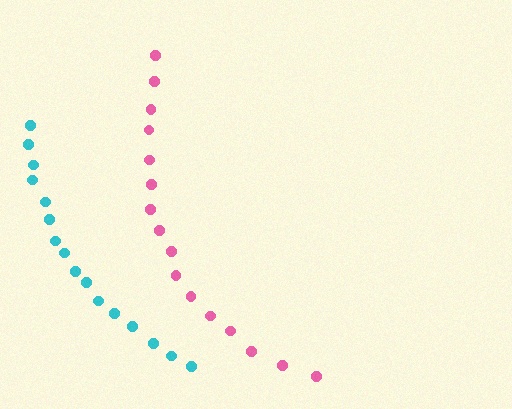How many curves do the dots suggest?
There are 2 distinct paths.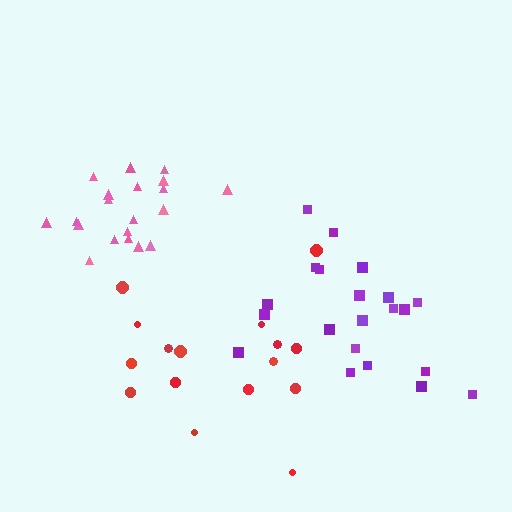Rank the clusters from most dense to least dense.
pink, purple, red.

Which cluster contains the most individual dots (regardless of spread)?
Purple (21).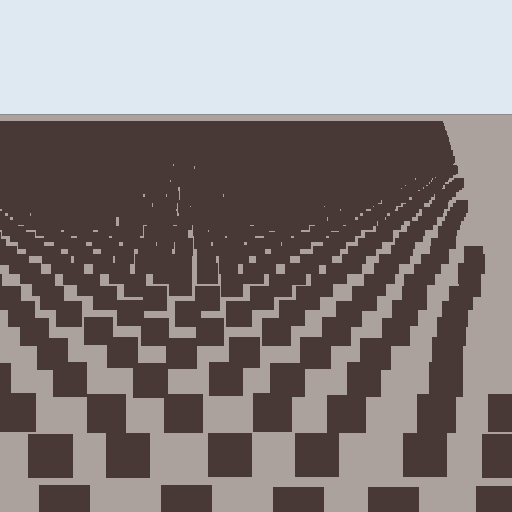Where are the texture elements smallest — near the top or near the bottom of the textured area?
Near the top.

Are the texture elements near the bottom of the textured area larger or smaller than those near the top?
Larger. Near the bottom, elements are closer to the viewer and appear at a bigger on-screen size.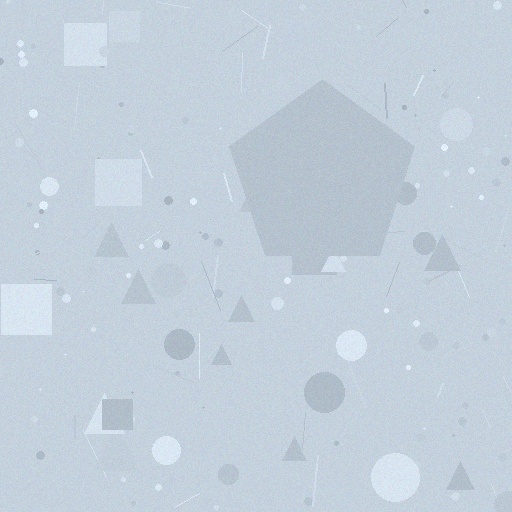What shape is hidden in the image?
A pentagon is hidden in the image.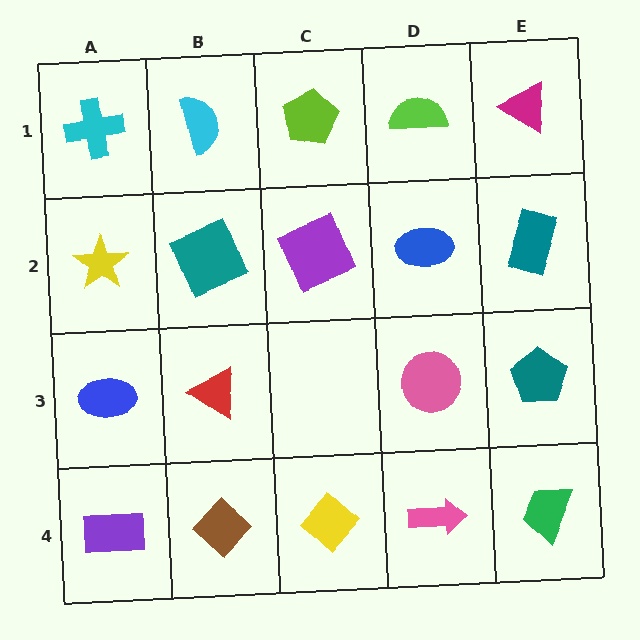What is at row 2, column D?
A blue ellipse.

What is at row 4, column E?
A green trapezoid.